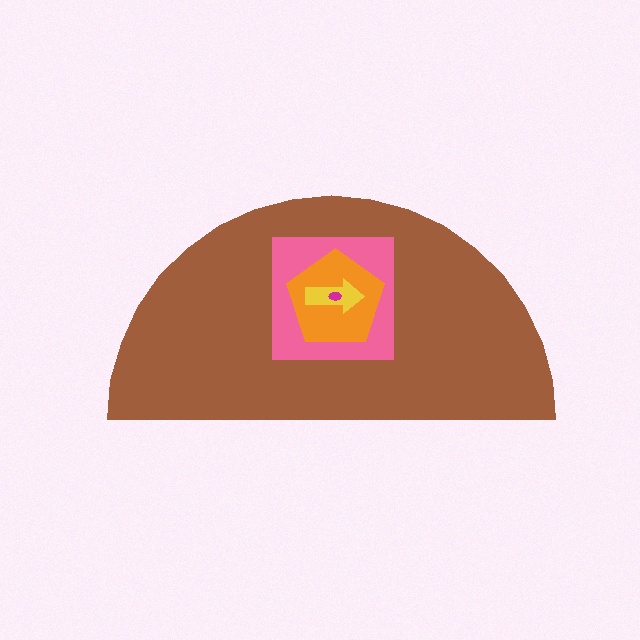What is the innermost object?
The magenta ellipse.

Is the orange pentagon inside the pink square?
Yes.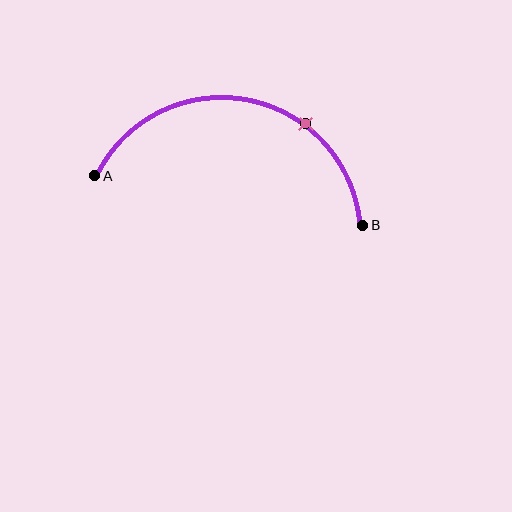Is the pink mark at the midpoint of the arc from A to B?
No. The pink mark lies on the arc but is closer to endpoint B. The arc midpoint would be at the point on the curve equidistant along the arc from both A and B.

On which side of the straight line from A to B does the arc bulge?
The arc bulges above the straight line connecting A and B.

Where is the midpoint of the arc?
The arc midpoint is the point on the curve farthest from the straight line joining A and B. It sits above that line.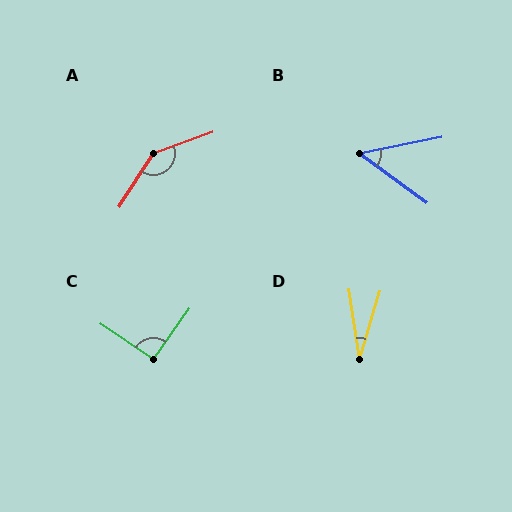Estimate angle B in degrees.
Approximately 47 degrees.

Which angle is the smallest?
D, at approximately 25 degrees.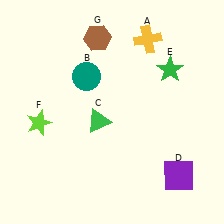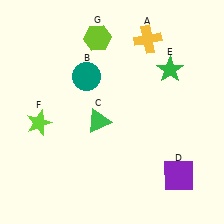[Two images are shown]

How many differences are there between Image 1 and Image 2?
There is 1 difference between the two images.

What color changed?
The hexagon (G) changed from brown in Image 1 to lime in Image 2.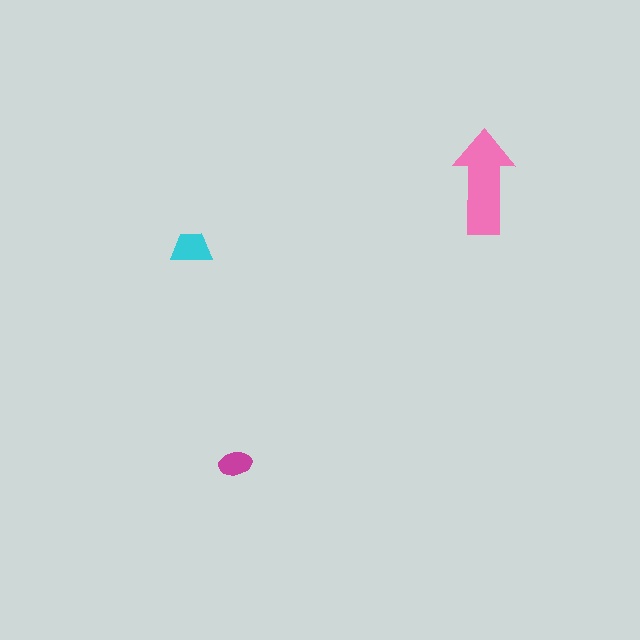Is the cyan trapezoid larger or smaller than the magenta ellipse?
Larger.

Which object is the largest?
The pink arrow.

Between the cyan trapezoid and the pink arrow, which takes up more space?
The pink arrow.